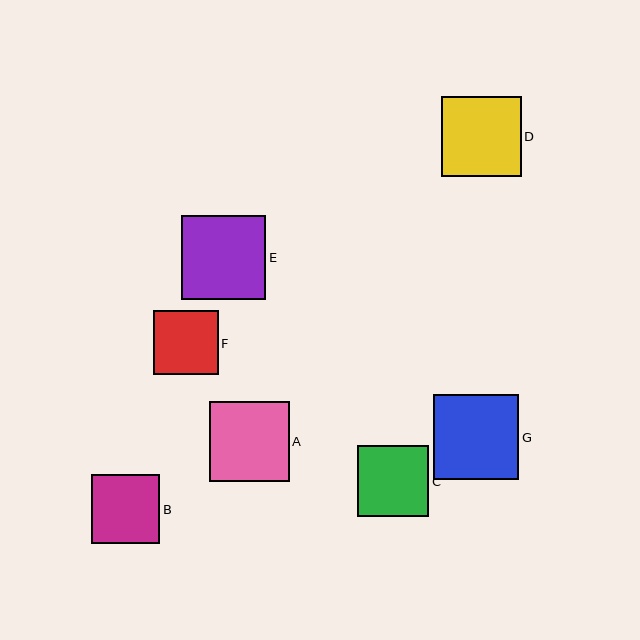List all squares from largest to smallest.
From largest to smallest: G, E, A, D, C, B, F.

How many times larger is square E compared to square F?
Square E is approximately 1.3 times the size of square F.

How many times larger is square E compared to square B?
Square E is approximately 1.2 times the size of square B.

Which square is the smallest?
Square F is the smallest with a size of approximately 64 pixels.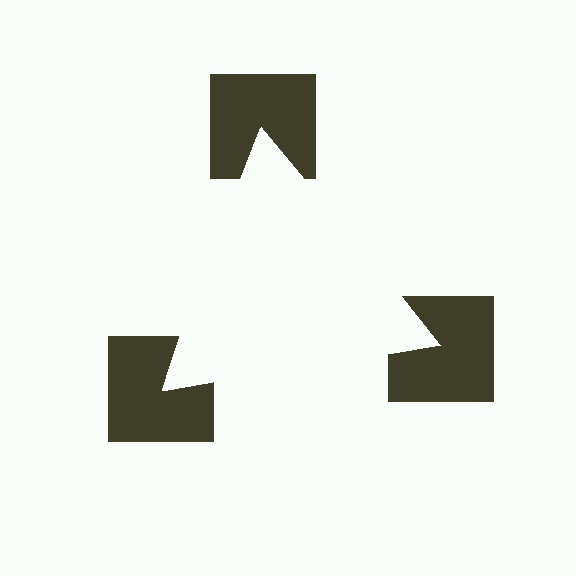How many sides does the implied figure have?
3 sides.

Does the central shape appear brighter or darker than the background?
It typically appears slightly brighter than the background, even though no actual brightness change is drawn.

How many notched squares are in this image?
There are 3 — one at each vertex of the illusory triangle.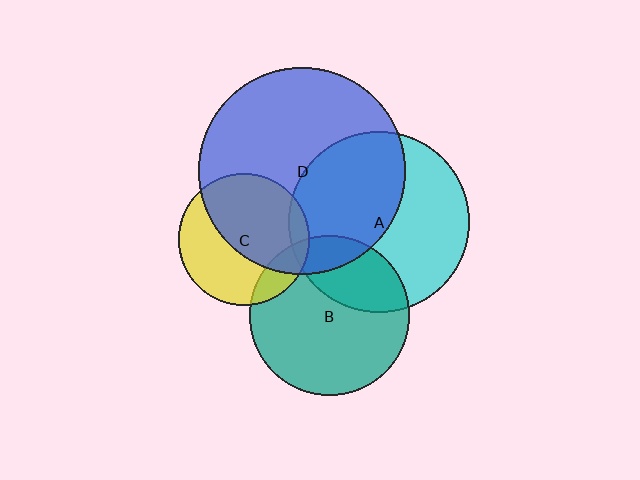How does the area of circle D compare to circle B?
Approximately 1.7 times.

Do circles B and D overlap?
Yes.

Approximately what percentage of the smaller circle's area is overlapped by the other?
Approximately 15%.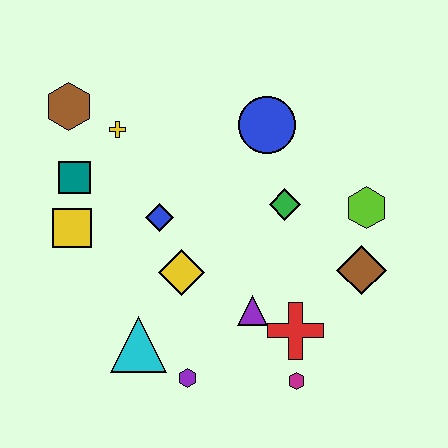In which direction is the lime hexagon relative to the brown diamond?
The lime hexagon is above the brown diamond.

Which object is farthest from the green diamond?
The brown hexagon is farthest from the green diamond.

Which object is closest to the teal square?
The yellow square is closest to the teal square.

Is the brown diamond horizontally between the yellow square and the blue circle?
No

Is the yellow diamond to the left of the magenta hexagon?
Yes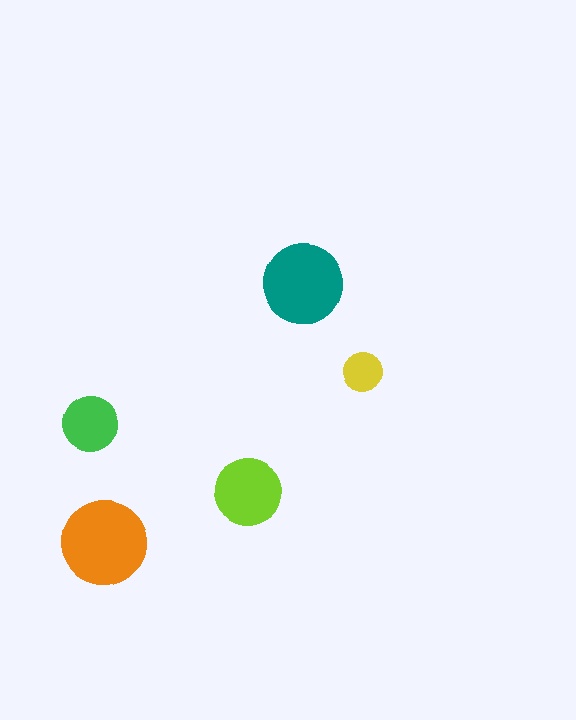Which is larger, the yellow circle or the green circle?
The green one.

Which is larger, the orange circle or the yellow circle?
The orange one.